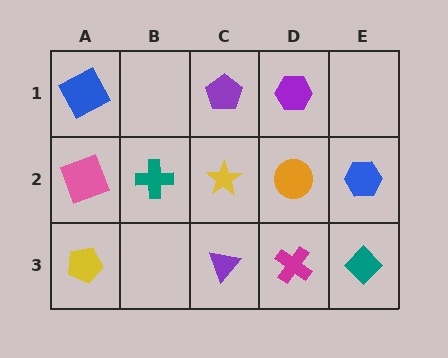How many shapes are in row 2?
5 shapes.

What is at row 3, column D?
A magenta cross.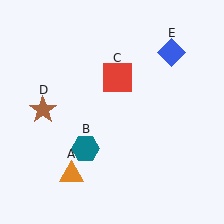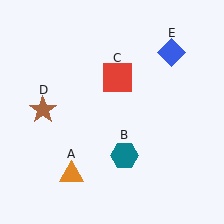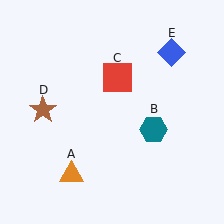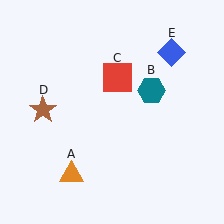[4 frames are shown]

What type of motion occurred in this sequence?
The teal hexagon (object B) rotated counterclockwise around the center of the scene.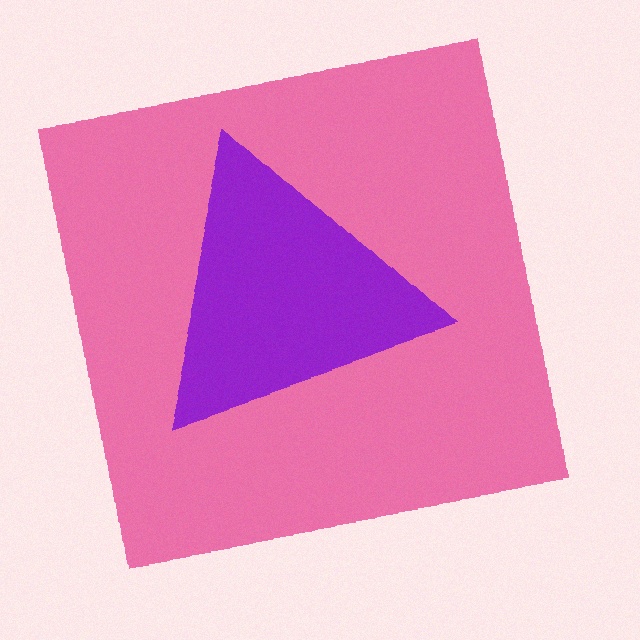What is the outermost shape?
The pink square.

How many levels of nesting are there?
2.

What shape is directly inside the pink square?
The purple triangle.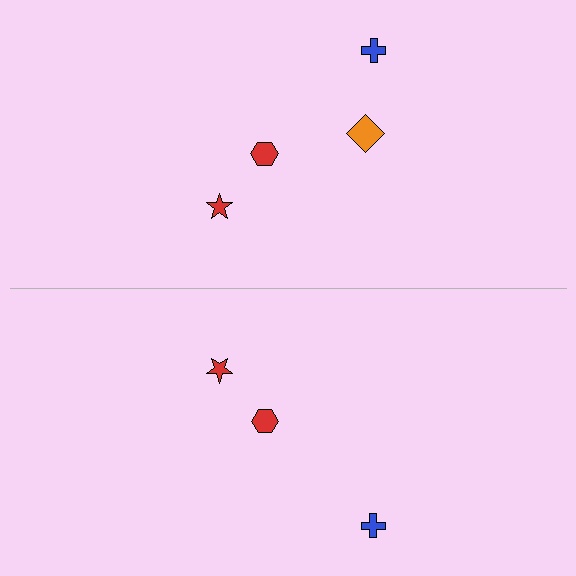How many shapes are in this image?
There are 7 shapes in this image.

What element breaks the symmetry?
A orange diamond is missing from the bottom side.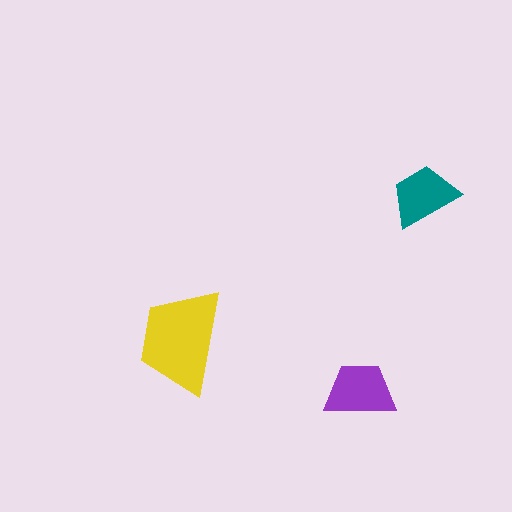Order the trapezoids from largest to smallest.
the yellow one, the purple one, the teal one.